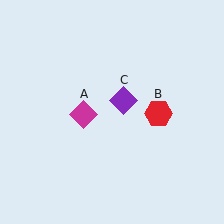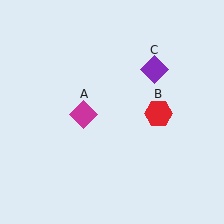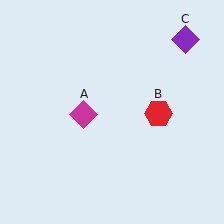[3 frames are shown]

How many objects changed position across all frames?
1 object changed position: purple diamond (object C).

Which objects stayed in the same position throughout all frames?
Magenta diamond (object A) and red hexagon (object B) remained stationary.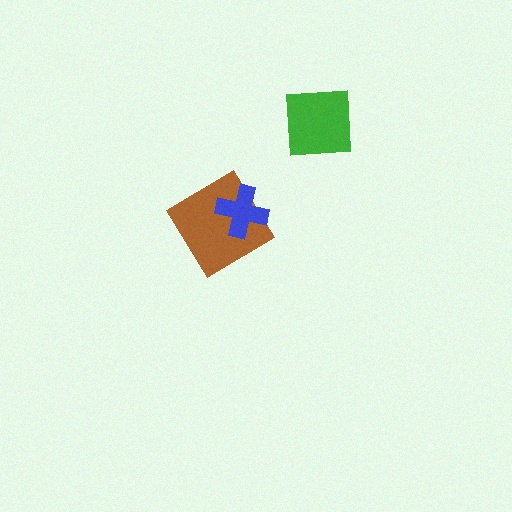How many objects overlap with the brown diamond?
1 object overlaps with the brown diamond.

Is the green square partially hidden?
No, no other shape covers it.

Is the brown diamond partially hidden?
Yes, it is partially covered by another shape.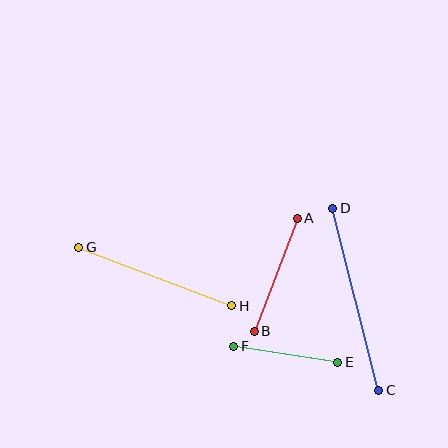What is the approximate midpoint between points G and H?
The midpoint is at approximately (155, 276) pixels.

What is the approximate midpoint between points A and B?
The midpoint is at approximately (276, 275) pixels.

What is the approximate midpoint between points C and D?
The midpoint is at approximately (356, 299) pixels.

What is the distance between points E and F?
The distance is approximately 105 pixels.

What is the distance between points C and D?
The distance is approximately 188 pixels.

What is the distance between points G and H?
The distance is approximately 164 pixels.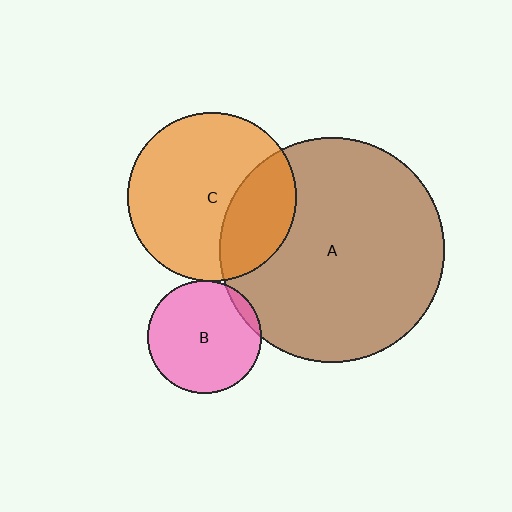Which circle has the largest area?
Circle A (brown).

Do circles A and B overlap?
Yes.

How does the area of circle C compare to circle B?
Approximately 2.2 times.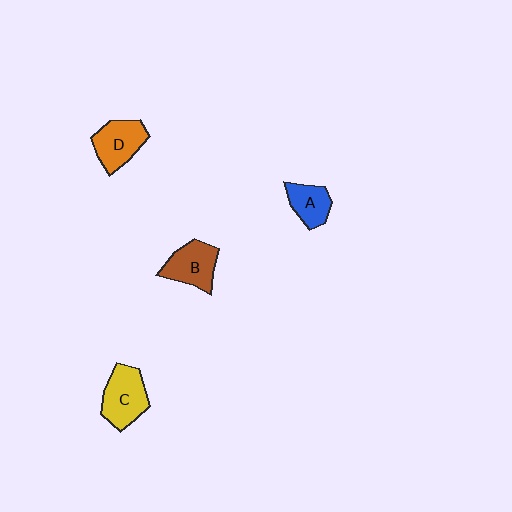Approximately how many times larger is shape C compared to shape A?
Approximately 1.5 times.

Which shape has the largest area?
Shape C (yellow).